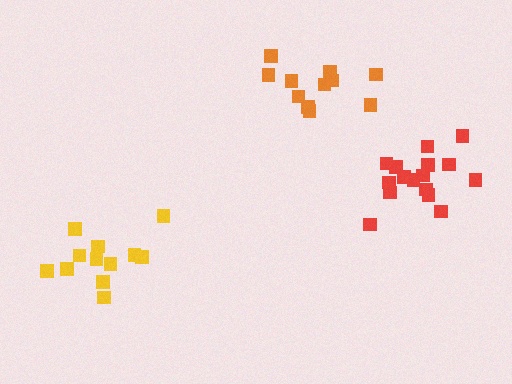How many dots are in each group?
Group 1: 11 dots, Group 2: 12 dots, Group 3: 16 dots (39 total).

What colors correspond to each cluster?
The clusters are colored: orange, yellow, red.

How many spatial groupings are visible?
There are 3 spatial groupings.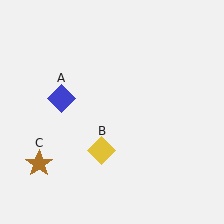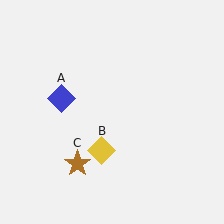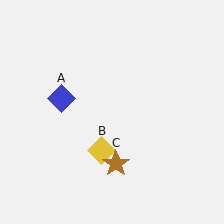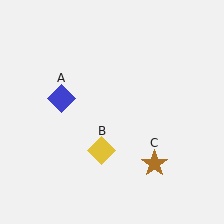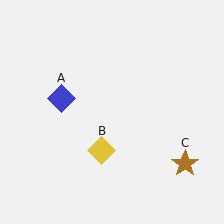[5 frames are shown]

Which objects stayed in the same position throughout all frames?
Blue diamond (object A) and yellow diamond (object B) remained stationary.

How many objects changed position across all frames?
1 object changed position: brown star (object C).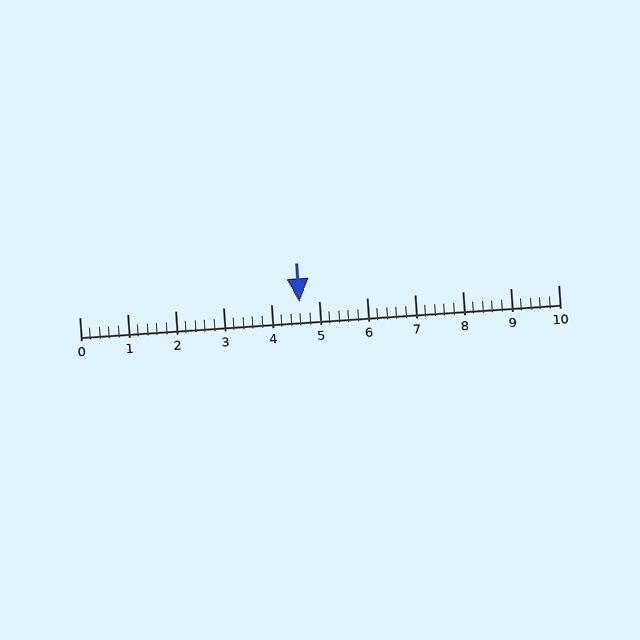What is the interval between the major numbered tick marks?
The major tick marks are spaced 1 units apart.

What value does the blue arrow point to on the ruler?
The blue arrow points to approximately 4.6.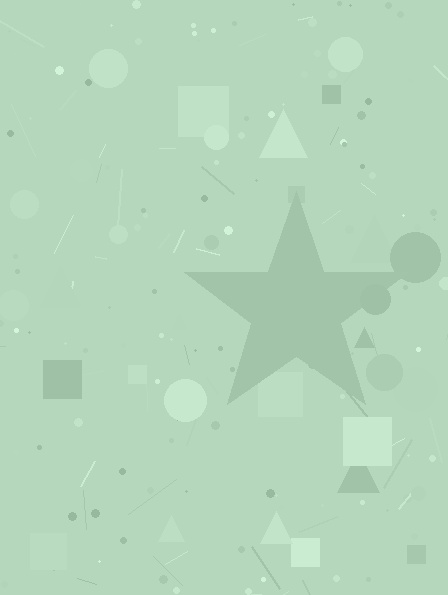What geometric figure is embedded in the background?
A star is embedded in the background.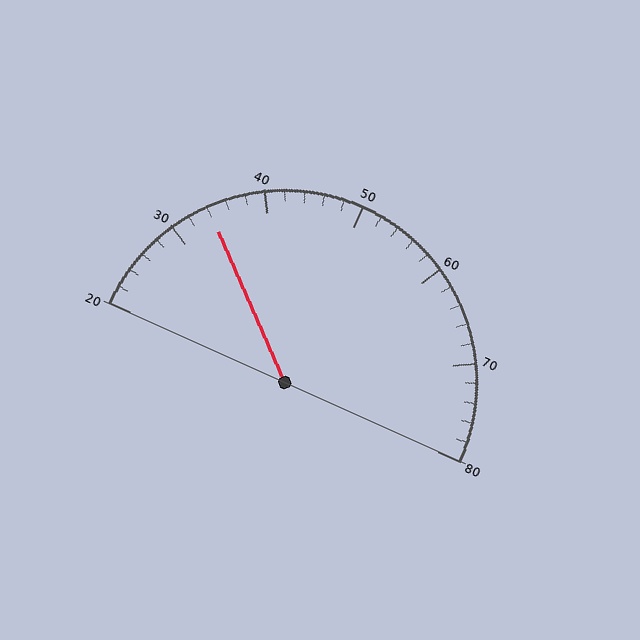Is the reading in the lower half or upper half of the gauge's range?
The reading is in the lower half of the range (20 to 80).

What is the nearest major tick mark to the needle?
The nearest major tick mark is 30.